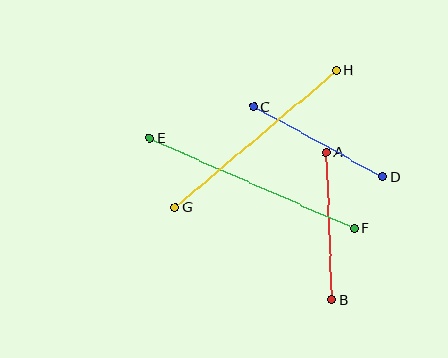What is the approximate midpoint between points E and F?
The midpoint is at approximately (252, 183) pixels.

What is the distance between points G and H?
The distance is approximately 212 pixels.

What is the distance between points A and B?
The distance is approximately 148 pixels.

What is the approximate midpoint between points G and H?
The midpoint is at approximately (256, 139) pixels.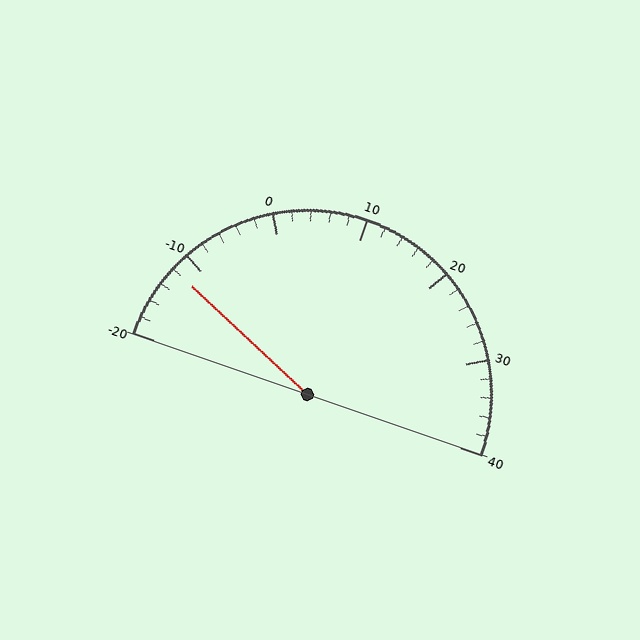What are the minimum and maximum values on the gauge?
The gauge ranges from -20 to 40.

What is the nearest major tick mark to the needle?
The nearest major tick mark is -10.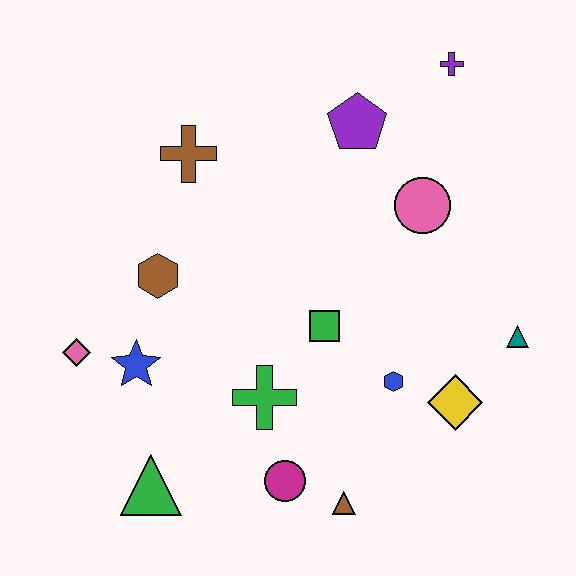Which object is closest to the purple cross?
The purple pentagon is closest to the purple cross.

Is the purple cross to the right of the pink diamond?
Yes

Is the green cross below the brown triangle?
No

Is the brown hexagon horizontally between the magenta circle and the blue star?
Yes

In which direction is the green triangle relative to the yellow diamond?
The green triangle is to the left of the yellow diamond.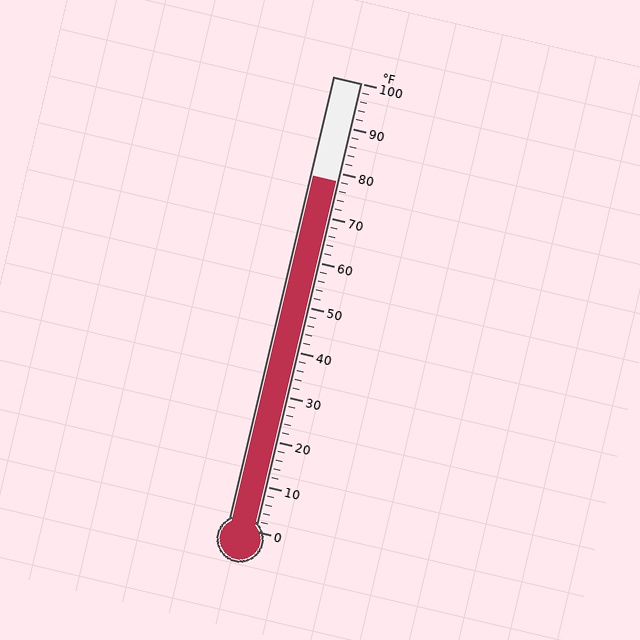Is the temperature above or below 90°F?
The temperature is below 90°F.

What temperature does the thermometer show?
The thermometer shows approximately 78°F.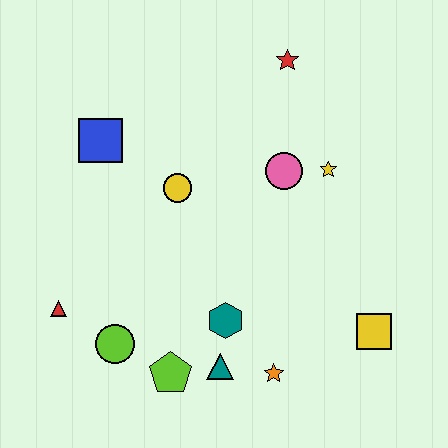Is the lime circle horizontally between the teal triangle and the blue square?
Yes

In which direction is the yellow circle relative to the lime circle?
The yellow circle is above the lime circle.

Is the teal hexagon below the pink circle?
Yes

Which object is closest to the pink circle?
The yellow star is closest to the pink circle.